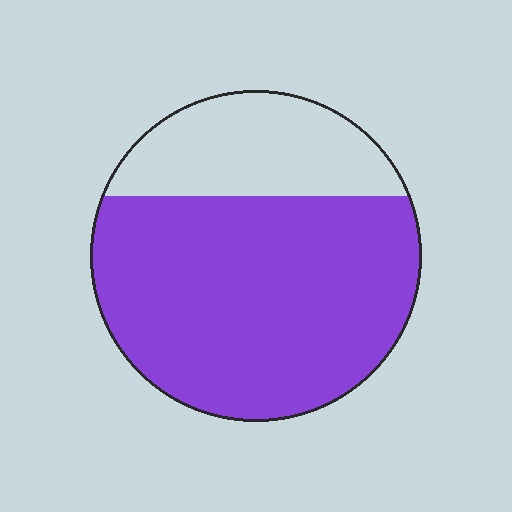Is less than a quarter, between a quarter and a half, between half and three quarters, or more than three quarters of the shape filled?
Between half and three quarters.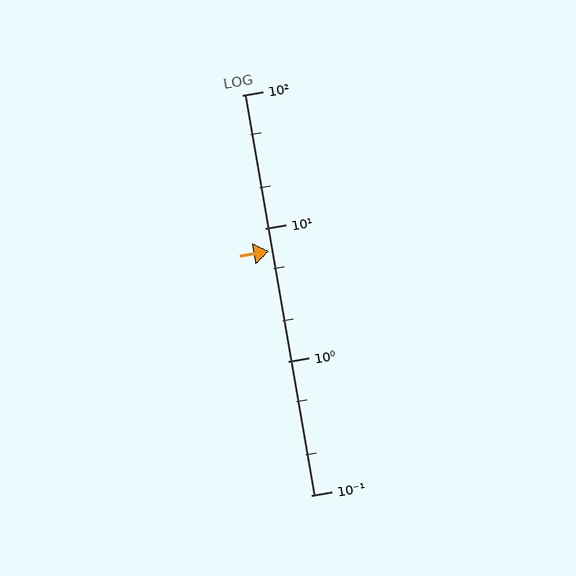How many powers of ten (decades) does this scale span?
The scale spans 3 decades, from 0.1 to 100.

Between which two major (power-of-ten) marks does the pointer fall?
The pointer is between 1 and 10.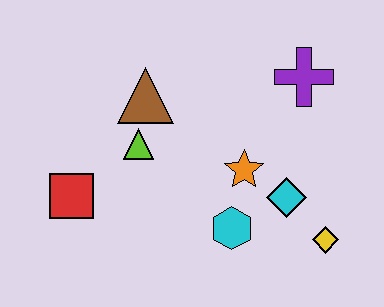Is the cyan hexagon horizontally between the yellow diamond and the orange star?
No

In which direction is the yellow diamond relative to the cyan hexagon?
The yellow diamond is to the right of the cyan hexagon.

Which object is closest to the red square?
The lime triangle is closest to the red square.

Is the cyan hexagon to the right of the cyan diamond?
No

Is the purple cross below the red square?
No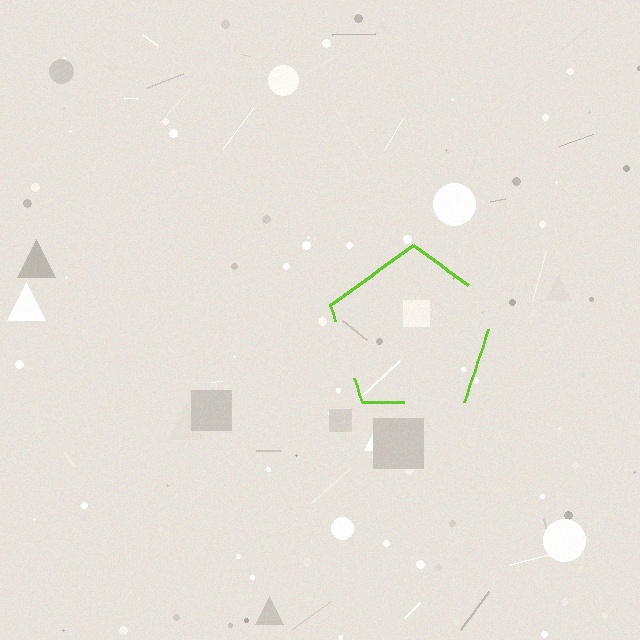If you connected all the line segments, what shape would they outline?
They would outline a pentagon.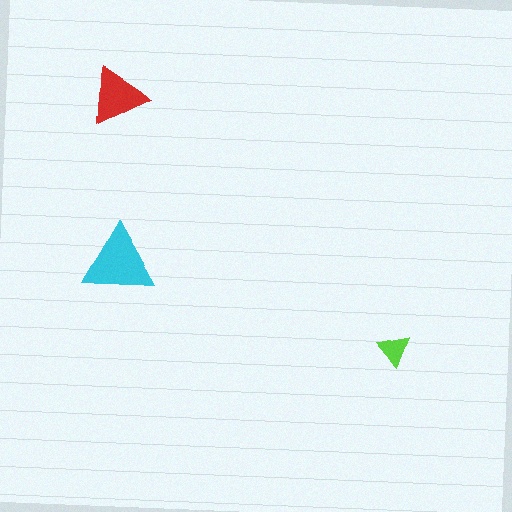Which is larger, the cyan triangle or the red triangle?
The cyan one.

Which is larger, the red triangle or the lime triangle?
The red one.